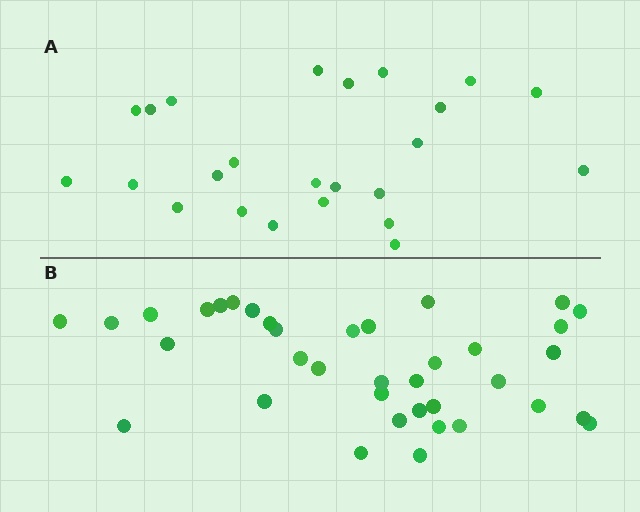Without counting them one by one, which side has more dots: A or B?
Region B (the bottom region) has more dots.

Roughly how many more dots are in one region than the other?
Region B has approximately 15 more dots than region A.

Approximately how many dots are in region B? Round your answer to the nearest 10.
About 40 dots. (The exact count is 37, which rounds to 40.)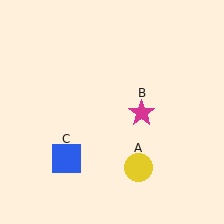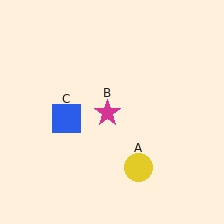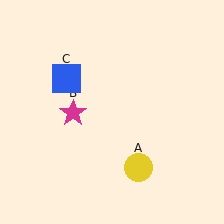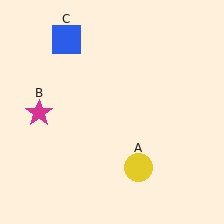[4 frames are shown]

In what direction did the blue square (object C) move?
The blue square (object C) moved up.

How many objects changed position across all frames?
2 objects changed position: magenta star (object B), blue square (object C).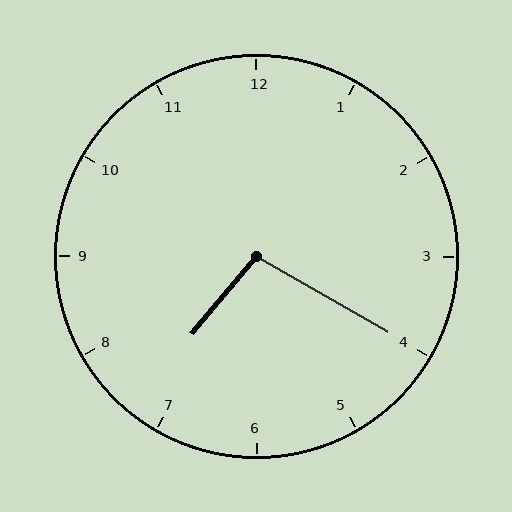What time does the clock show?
7:20.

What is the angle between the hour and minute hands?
Approximately 100 degrees.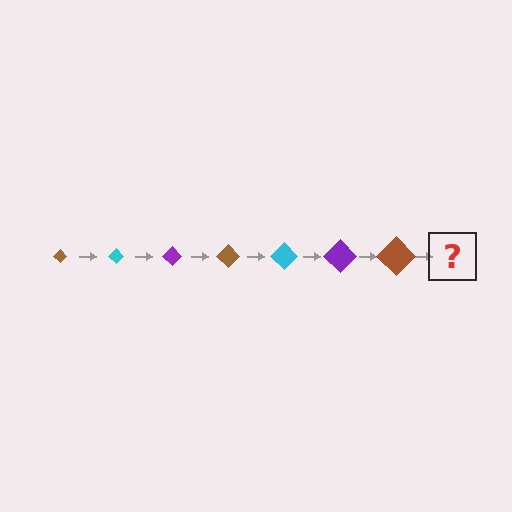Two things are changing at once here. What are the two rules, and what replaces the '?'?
The two rules are that the diamond grows larger each step and the color cycles through brown, cyan, and purple. The '?' should be a cyan diamond, larger than the previous one.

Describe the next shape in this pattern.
It should be a cyan diamond, larger than the previous one.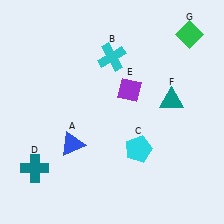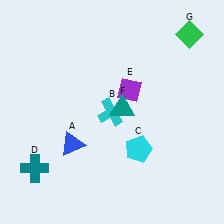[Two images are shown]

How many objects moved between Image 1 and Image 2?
2 objects moved between the two images.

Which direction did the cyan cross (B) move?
The cyan cross (B) moved down.